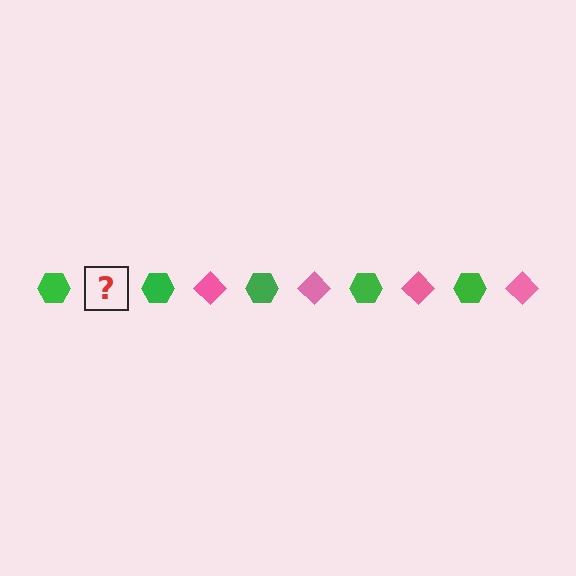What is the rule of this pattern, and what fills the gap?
The rule is that the pattern alternates between green hexagon and pink diamond. The gap should be filled with a pink diamond.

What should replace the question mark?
The question mark should be replaced with a pink diamond.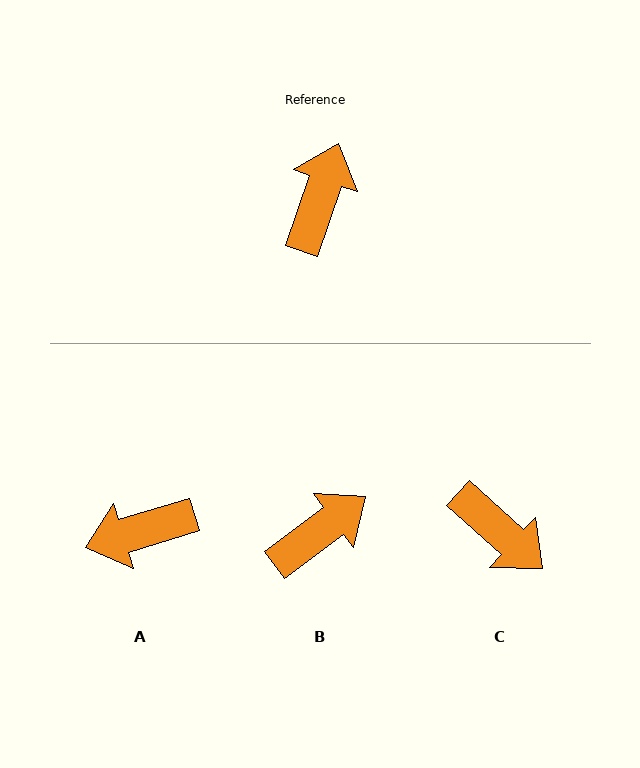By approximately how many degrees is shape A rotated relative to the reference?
Approximately 126 degrees counter-clockwise.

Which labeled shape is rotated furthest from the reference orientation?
A, about 126 degrees away.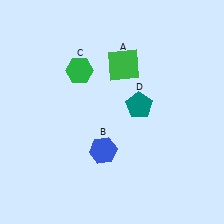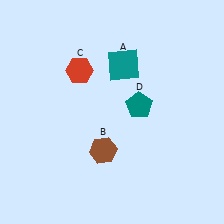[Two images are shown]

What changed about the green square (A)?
In Image 1, A is green. In Image 2, it changed to teal.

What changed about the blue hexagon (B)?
In Image 1, B is blue. In Image 2, it changed to brown.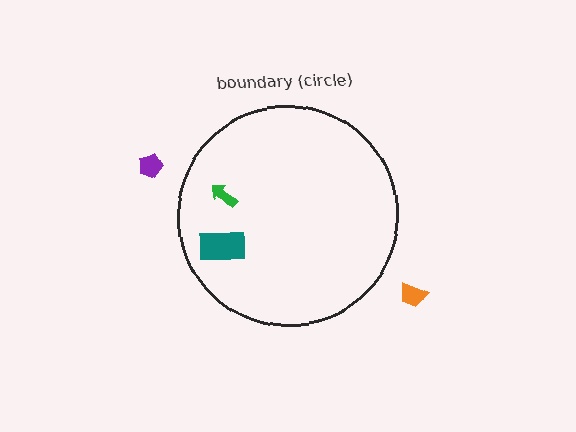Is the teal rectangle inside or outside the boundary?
Inside.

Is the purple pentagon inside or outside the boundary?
Outside.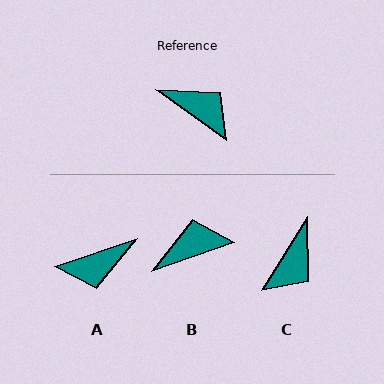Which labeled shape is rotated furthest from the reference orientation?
A, about 126 degrees away.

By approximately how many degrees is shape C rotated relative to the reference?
Approximately 86 degrees clockwise.